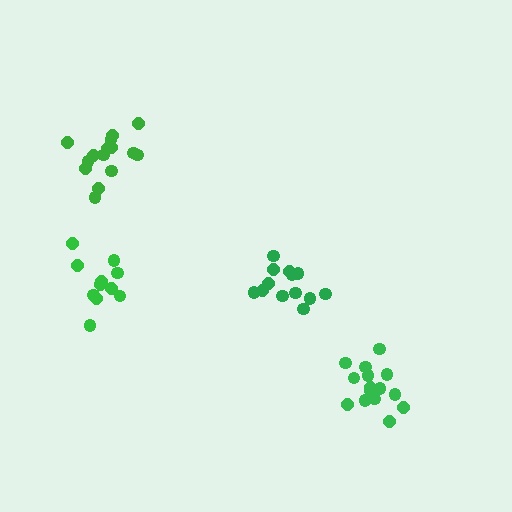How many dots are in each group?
Group 1: 15 dots, Group 2: 13 dots, Group 3: 11 dots, Group 4: 15 dots (54 total).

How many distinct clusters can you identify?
There are 4 distinct clusters.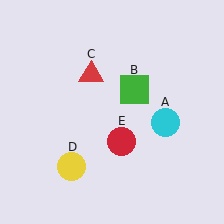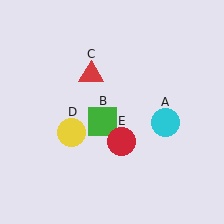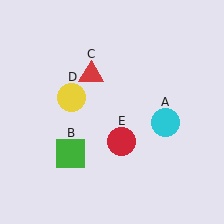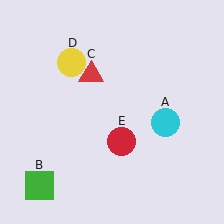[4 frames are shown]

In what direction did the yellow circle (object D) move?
The yellow circle (object D) moved up.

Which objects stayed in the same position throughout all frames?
Cyan circle (object A) and red triangle (object C) and red circle (object E) remained stationary.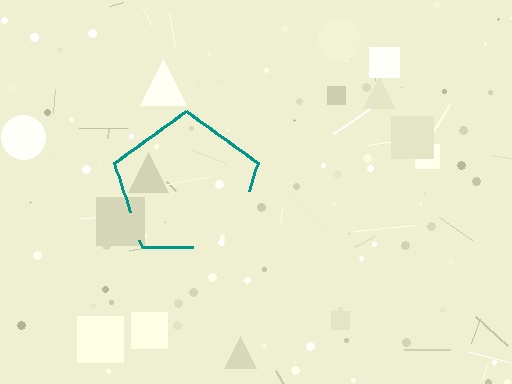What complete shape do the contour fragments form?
The contour fragments form a pentagon.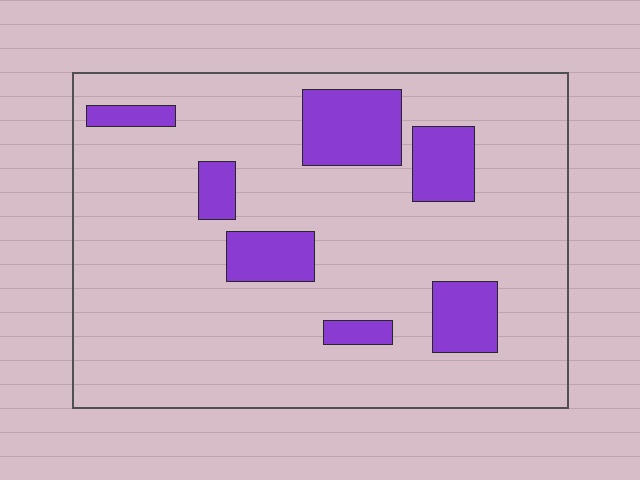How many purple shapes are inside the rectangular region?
7.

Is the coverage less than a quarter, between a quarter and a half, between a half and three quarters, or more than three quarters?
Less than a quarter.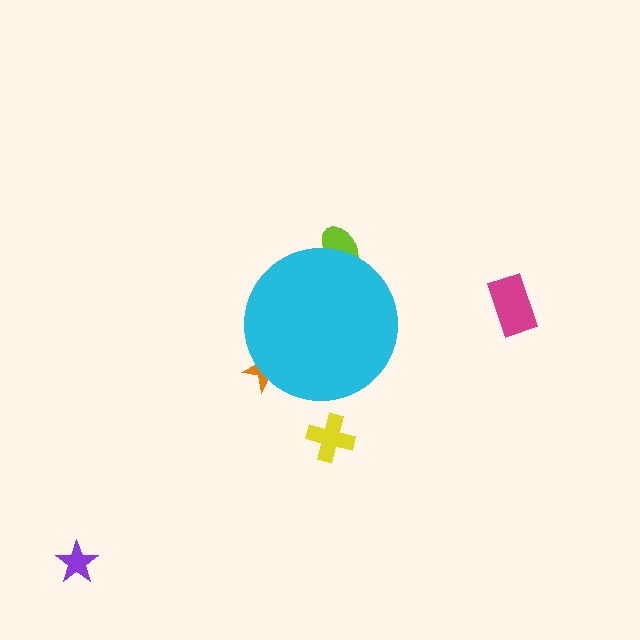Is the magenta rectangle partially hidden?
No, the magenta rectangle is fully visible.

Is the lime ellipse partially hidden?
Yes, the lime ellipse is partially hidden behind the cyan circle.